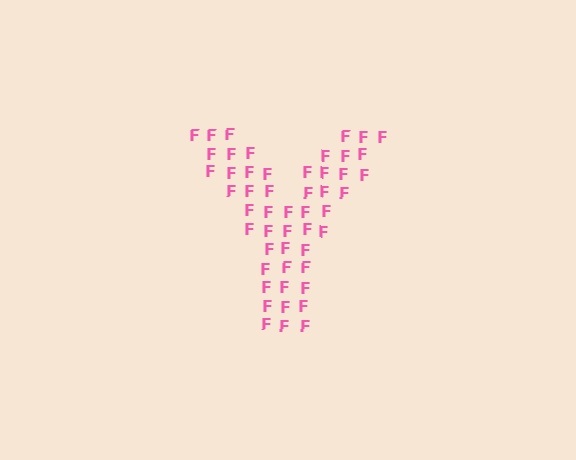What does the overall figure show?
The overall figure shows the letter Y.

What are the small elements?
The small elements are letter F's.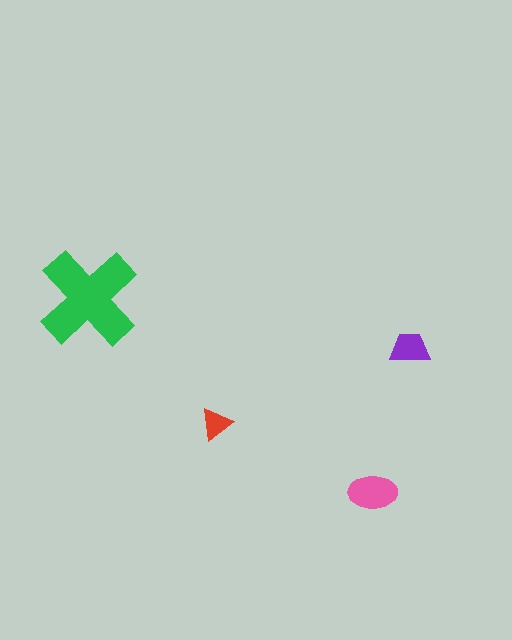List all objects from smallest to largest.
The red triangle, the purple trapezoid, the pink ellipse, the green cross.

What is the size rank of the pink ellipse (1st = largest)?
2nd.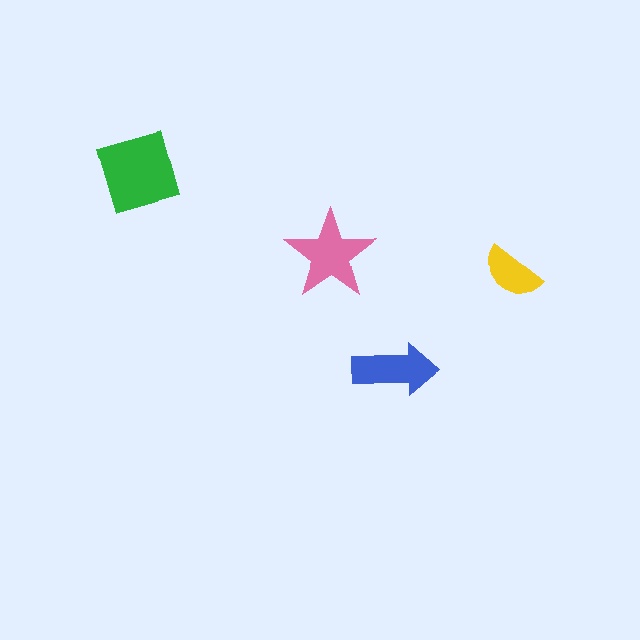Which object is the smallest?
The yellow semicircle.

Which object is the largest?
The green diamond.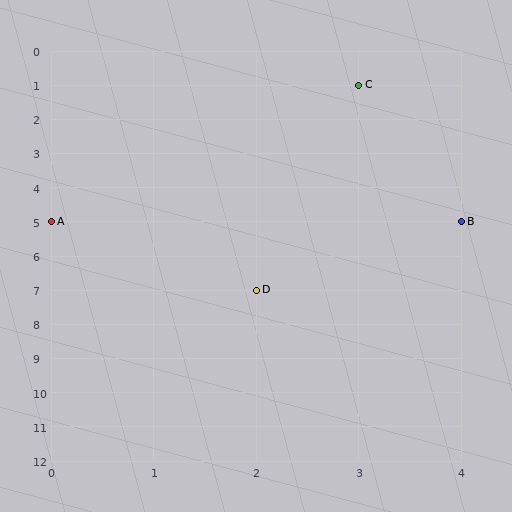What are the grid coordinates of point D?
Point D is at grid coordinates (2, 7).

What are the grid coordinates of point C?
Point C is at grid coordinates (3, 1).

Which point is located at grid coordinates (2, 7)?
Point D is at (2, 7).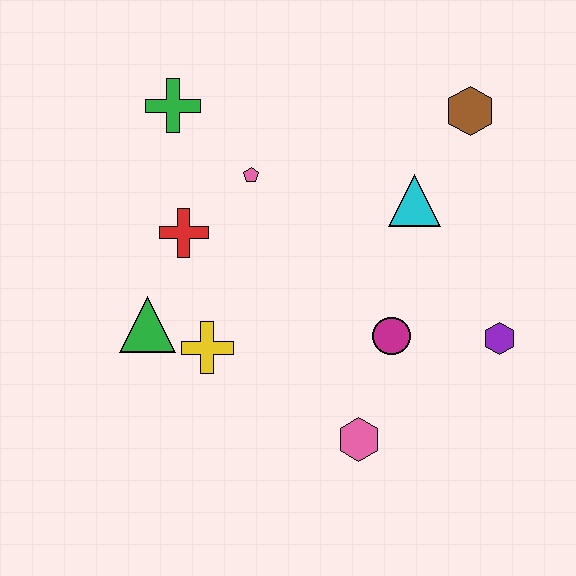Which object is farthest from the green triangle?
The brown hexagon is farthest from the green triangle.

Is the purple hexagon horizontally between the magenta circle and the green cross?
No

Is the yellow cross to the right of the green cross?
Yes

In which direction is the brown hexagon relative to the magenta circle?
The brown hexagon is above the magenta circle.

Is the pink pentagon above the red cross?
Yes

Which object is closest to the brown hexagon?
The cyan triangle is closest to the brown hexagon.